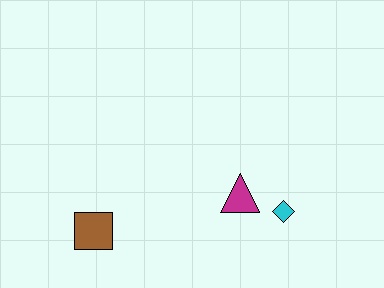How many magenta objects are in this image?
There is 1 magenta object.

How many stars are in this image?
There are no stars.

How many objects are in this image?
There are 3 objects.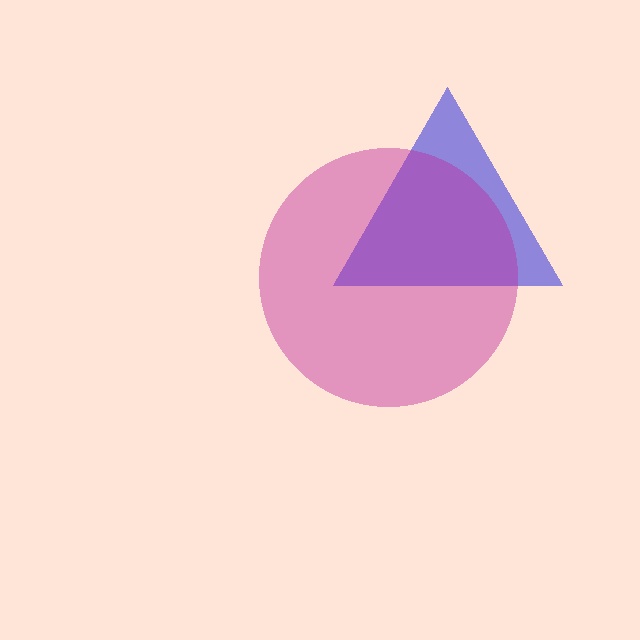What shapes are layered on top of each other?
The layered shapes are: a blue triangle, a magenta circle.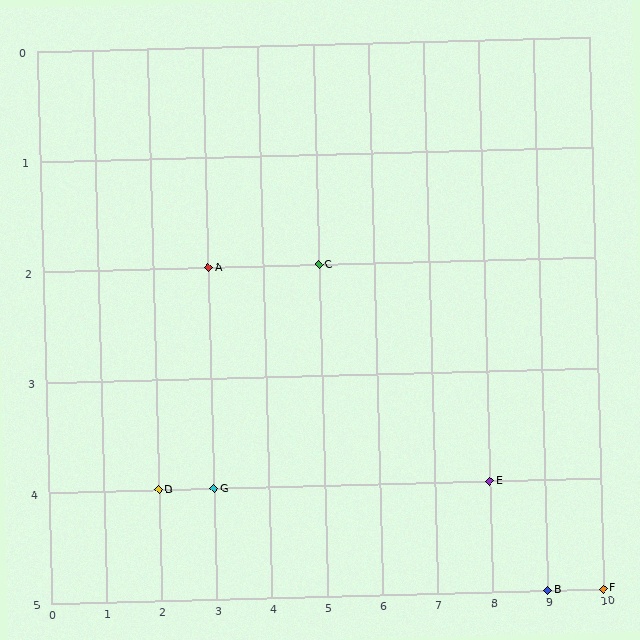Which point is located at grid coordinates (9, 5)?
Point B is at (9, 5).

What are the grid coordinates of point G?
Point G is at grid coordinates (3, 4).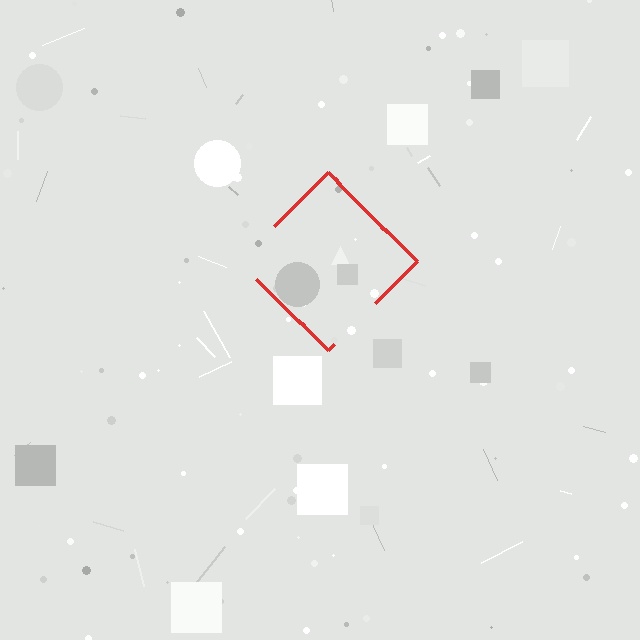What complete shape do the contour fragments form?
The contour fragments form a diamond.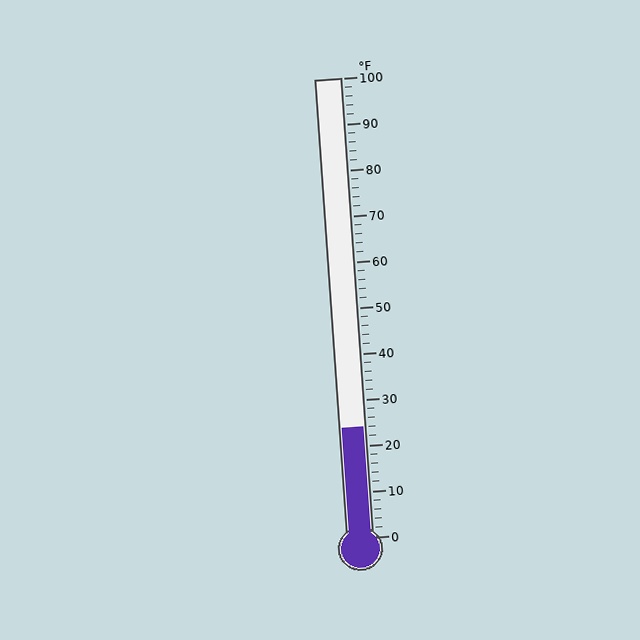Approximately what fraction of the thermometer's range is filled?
The thermometer is filled to approximately 25% of its range.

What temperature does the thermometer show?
The thermometer shows approximately 24°F.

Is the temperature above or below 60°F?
The temperature is below 60°F.